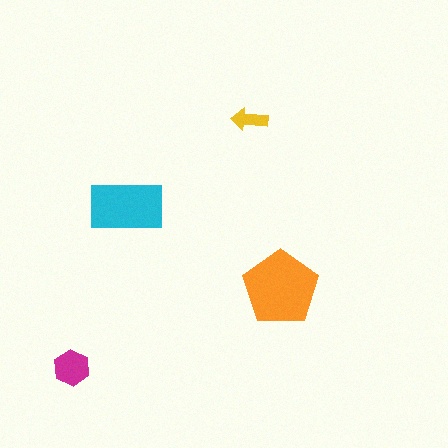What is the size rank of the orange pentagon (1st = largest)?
1st.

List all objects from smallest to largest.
The yellow arrow, the magenta hexagon, the cyan rectangle, the orange pentagon.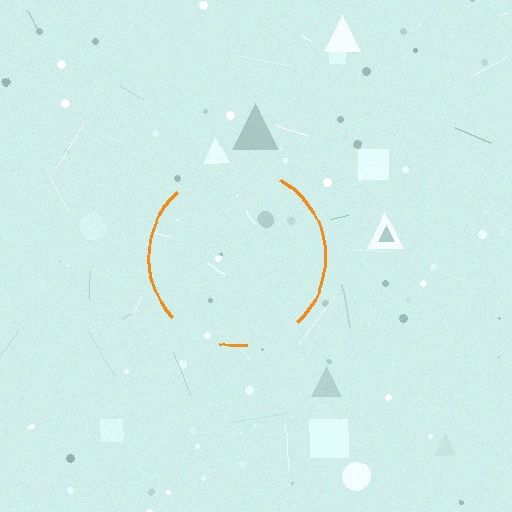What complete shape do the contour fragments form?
The contour fragments form a circle.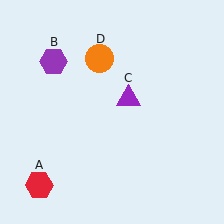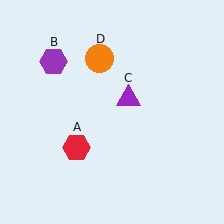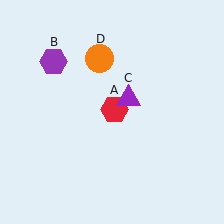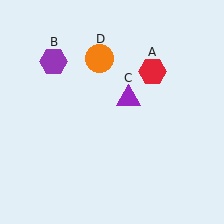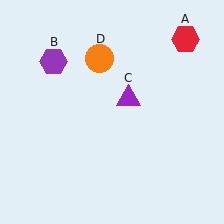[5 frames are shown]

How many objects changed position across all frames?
1 object changed position: red hexagon (object A).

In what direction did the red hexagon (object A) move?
The red hexagon (object A) moved up and to the right.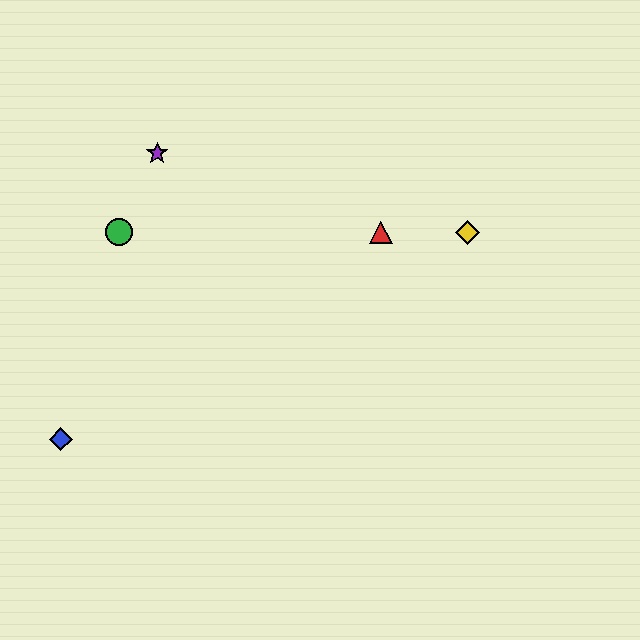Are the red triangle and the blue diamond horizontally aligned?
No, the red triangle is at y≈232 and the blue diamond is at y≈439.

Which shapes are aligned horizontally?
The red triangle, the green circle, the yellow diamond are aligned horizontally.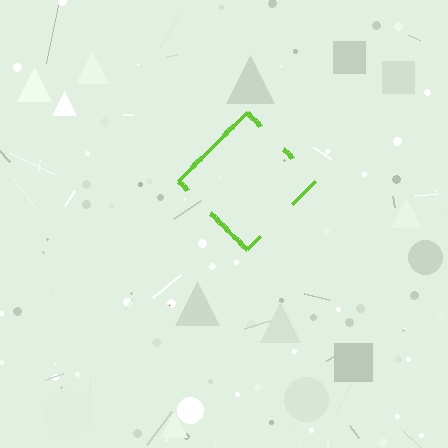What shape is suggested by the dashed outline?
The dashed outline suggests a diamond.